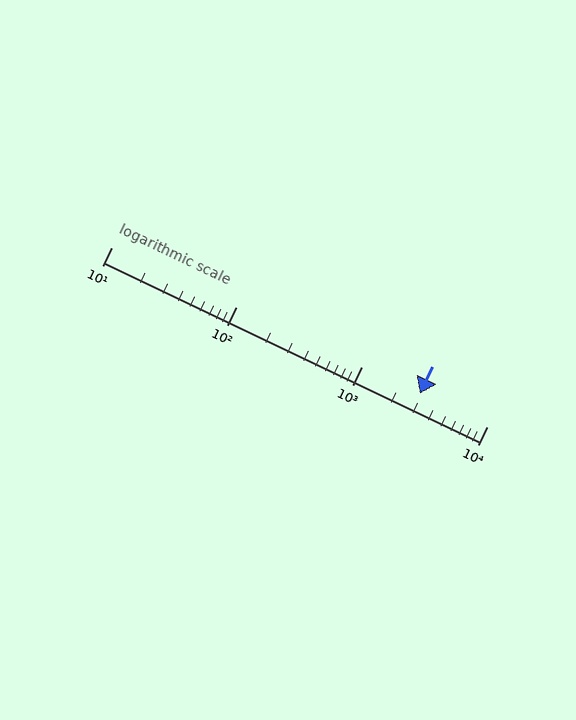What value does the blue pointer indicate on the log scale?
The pointer indicates approximately 2900.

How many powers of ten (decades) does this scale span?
The scale spans 3 decades, from 10 to 10000.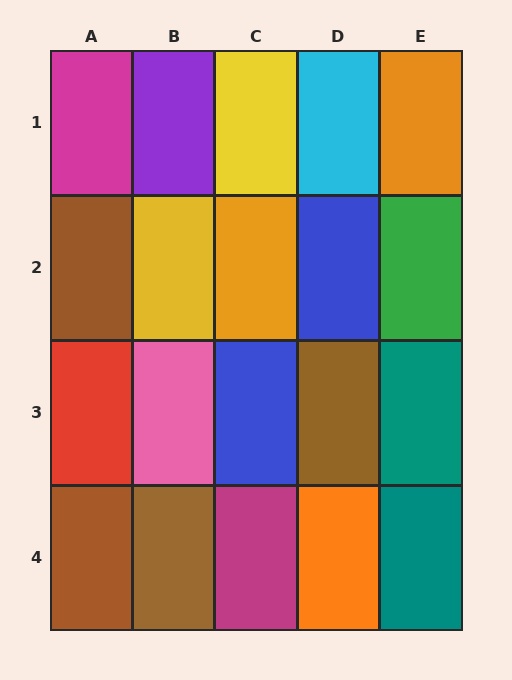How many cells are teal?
2 cells are teal.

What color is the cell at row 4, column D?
Orange.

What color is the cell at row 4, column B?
Brown.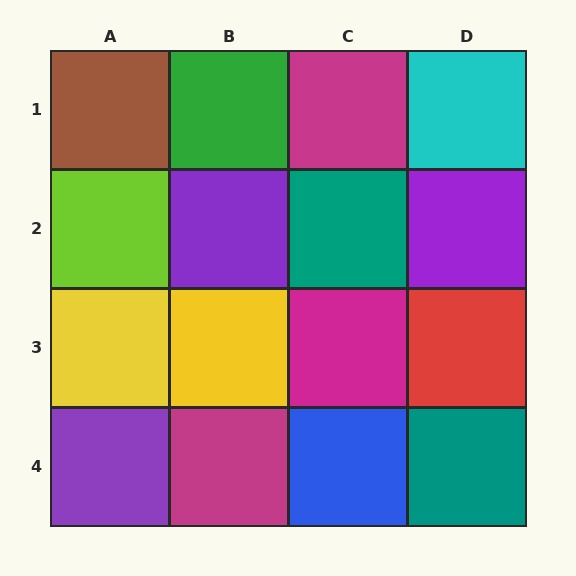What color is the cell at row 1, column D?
Cyan.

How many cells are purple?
3 cells are purple.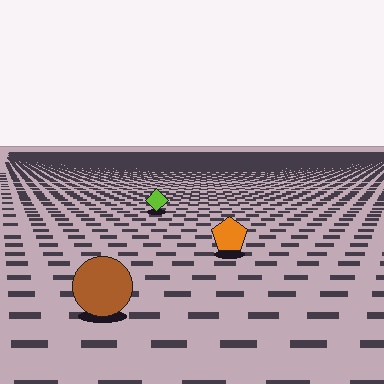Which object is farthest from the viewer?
The lime diamond is farthest from the viewer. It appears smaller and the ground texture around it is denser.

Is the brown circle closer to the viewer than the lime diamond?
Yes. The brown circle is closer — you can tell from the texture gradient: the ground texture is coarser near it.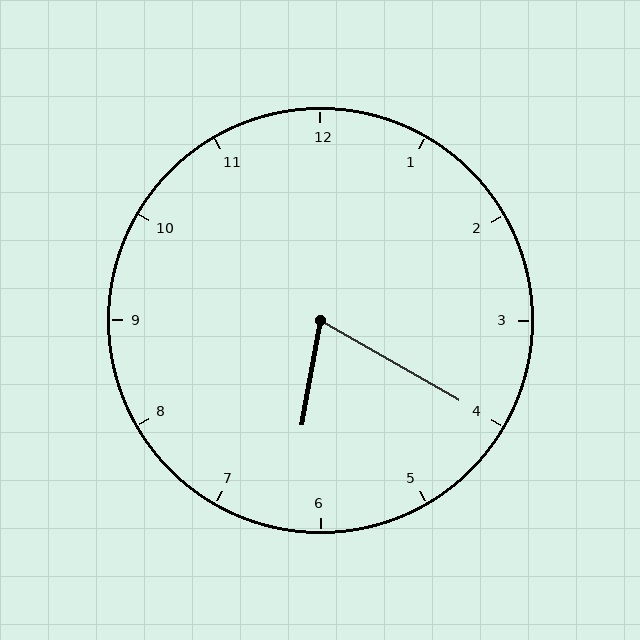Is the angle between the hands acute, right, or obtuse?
It is acute.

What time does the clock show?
6:20.